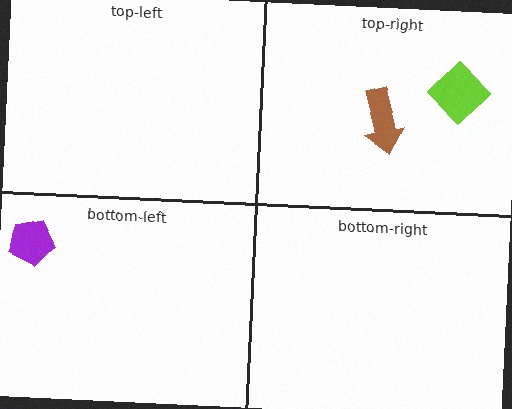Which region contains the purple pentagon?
The bottom-left region.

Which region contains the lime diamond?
The top-right region.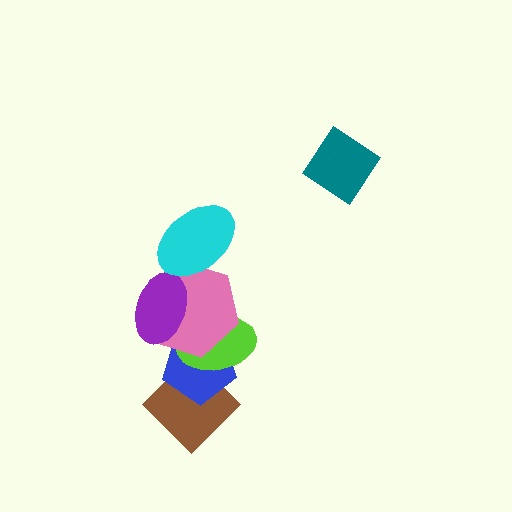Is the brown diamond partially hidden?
Yes, it is partially covered by another shape.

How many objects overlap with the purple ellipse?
2 objects overlap with the purple ellipse.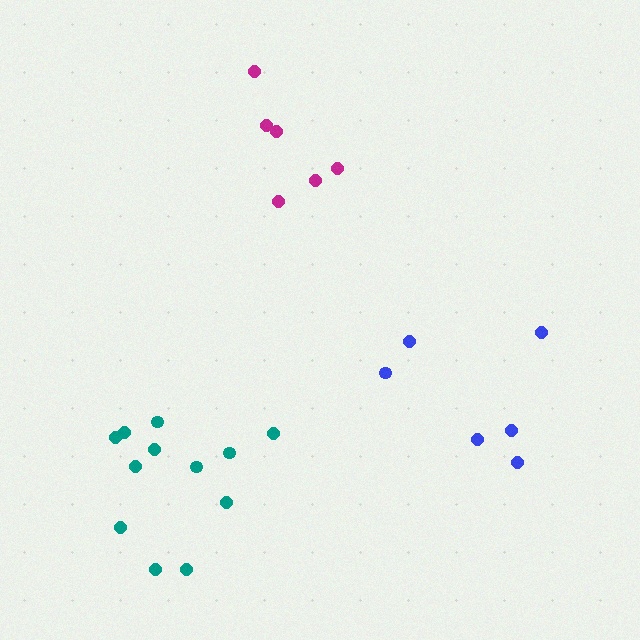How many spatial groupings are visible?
There are 3 spatial groupings.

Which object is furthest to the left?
The teal cluster is leftmost.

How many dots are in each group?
Group 1: 12 dots, Group 2: 6 dots, Group 3: 6 dots (24 total).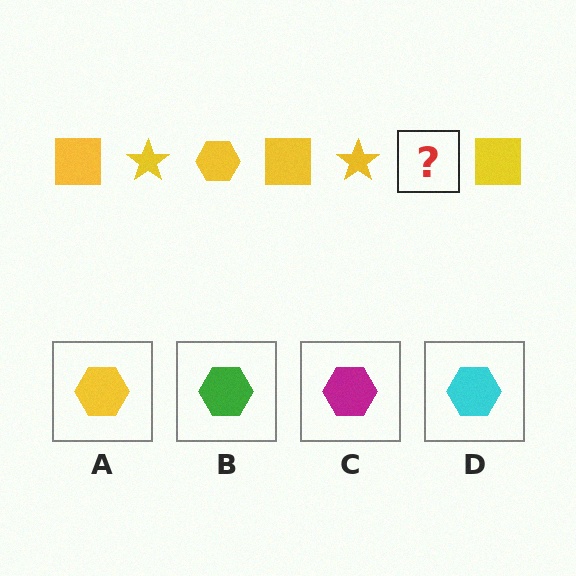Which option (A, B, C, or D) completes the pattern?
A.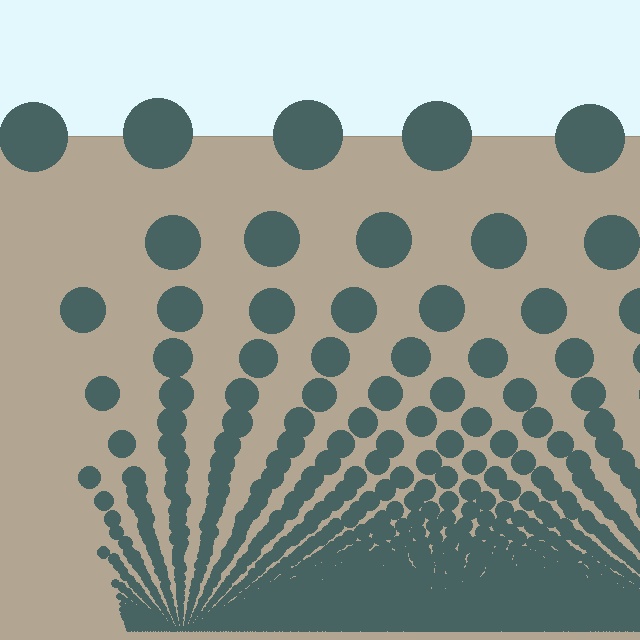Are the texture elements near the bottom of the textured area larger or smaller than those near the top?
Smaller. The gradient is inverted — elements near the bottom are smaller and denser.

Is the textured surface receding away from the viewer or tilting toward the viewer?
The surface appears to tilt toward the viewer. Texture elements get larger and sparser toward the top.